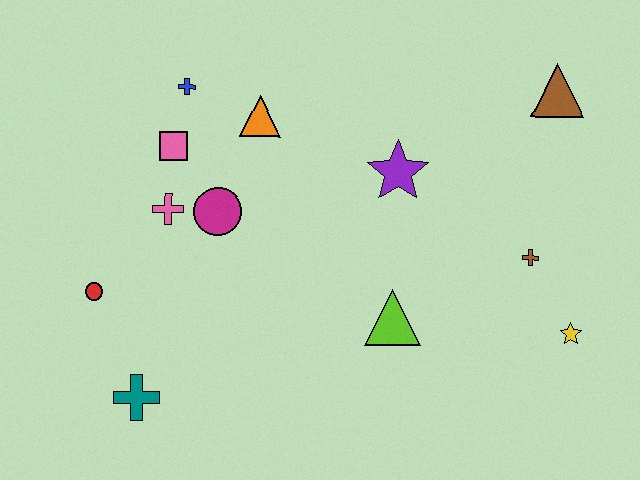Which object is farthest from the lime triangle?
The blue cross is farthest from the lime triangle.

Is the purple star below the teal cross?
No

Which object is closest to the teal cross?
The red circle is closest to the teal cross.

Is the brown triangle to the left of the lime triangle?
No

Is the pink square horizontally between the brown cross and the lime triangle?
No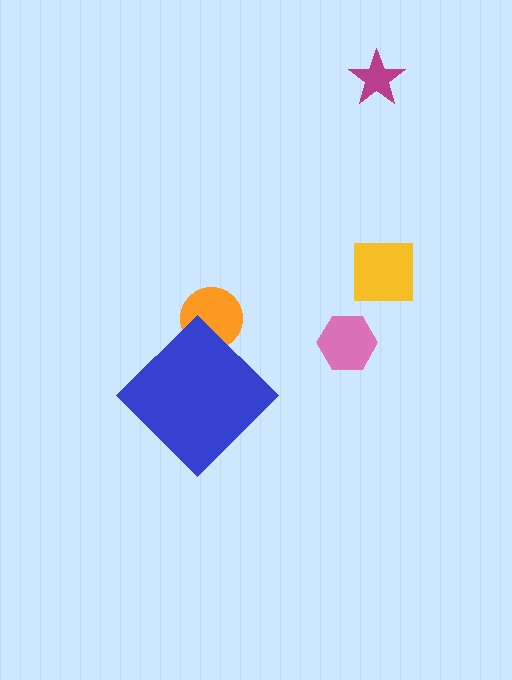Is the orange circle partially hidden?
Yes, the orange circle is partially hidden behind the blue diamond.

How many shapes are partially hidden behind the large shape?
1 shape is partially hidden.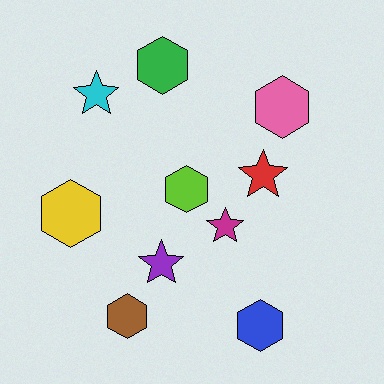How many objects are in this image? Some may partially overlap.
There are 10 objects.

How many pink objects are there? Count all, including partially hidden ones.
There is 1 pink object.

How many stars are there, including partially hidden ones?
There are 4 stars.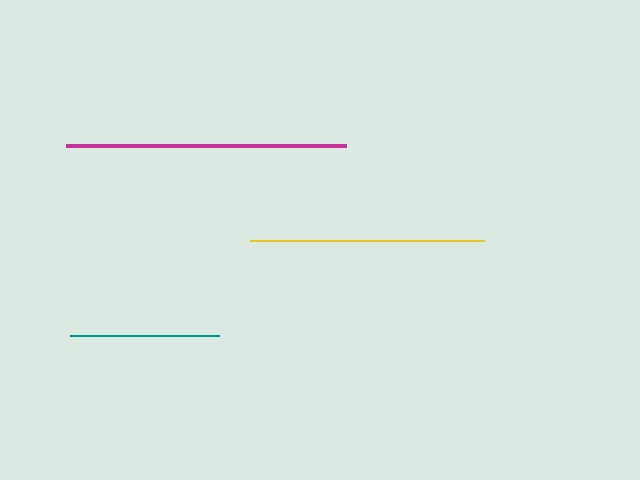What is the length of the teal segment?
The teal segment is approximately 149 pixels long.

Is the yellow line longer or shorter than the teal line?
The yellow line is longer than the teal line.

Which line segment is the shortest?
The teal line is the shortest at approximately 149 pixels.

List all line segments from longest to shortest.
From longest to shortest: magenta, yellow, teal.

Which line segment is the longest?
The magenta line is the longest at approximately 280 pixels.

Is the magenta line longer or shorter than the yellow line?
The magenta line is longer than the yellow line.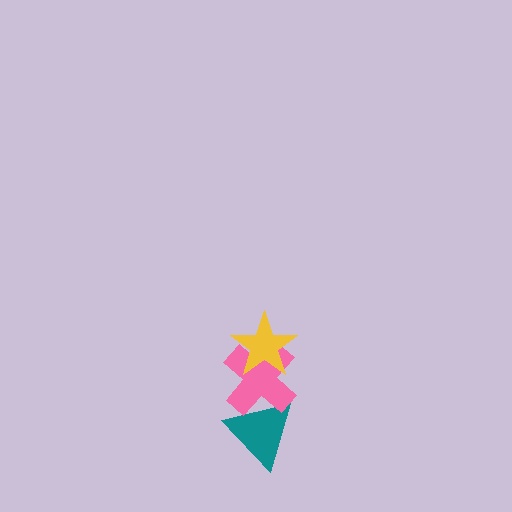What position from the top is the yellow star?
The yellow star is 1st from the top.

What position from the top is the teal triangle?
The teal triangle is 3rd from the top.